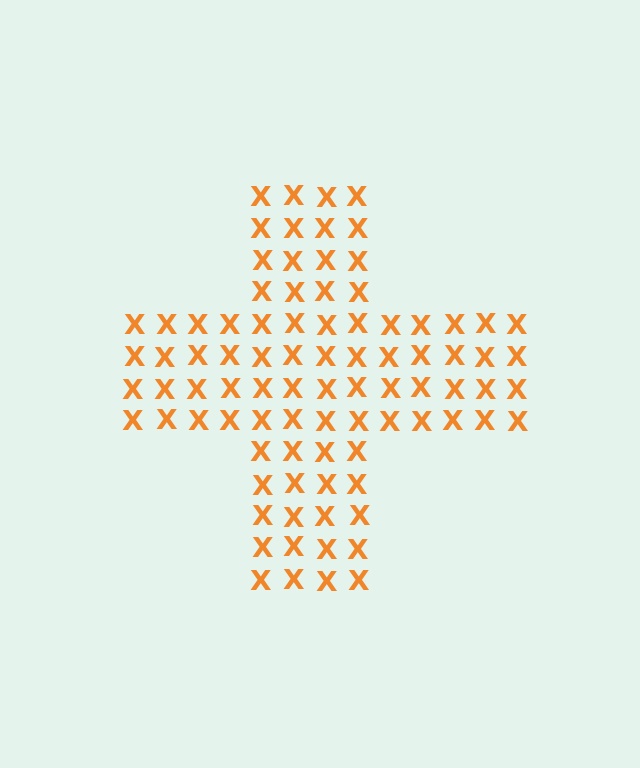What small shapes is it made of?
It is made of small letter X's.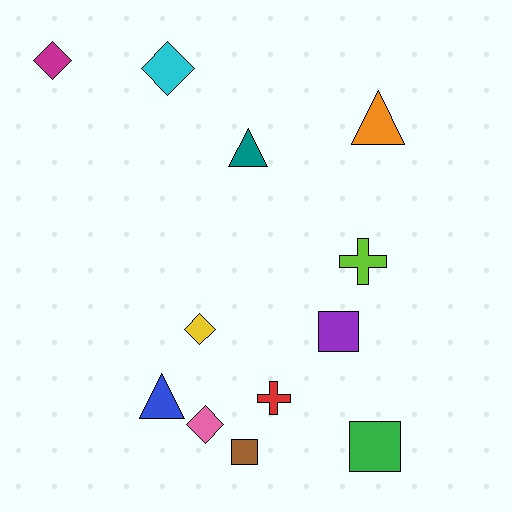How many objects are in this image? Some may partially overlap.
There are 12 objects.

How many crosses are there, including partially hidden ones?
There are 2 crosses.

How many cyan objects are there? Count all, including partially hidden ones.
There is 1 cyan object.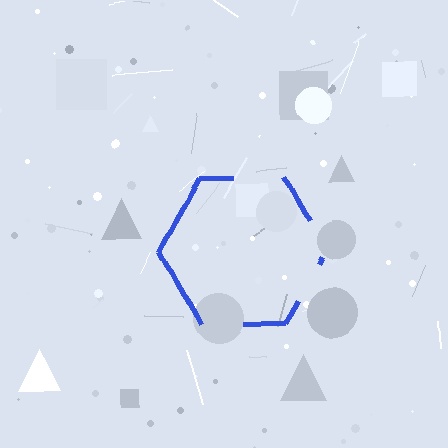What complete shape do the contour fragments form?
The contour fragments form a hexagon.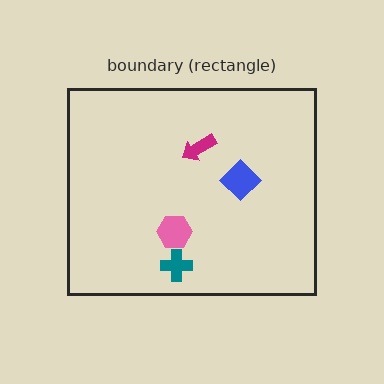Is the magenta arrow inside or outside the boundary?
Inside.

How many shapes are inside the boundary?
4 inside, 0 outside.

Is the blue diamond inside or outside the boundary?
Inside.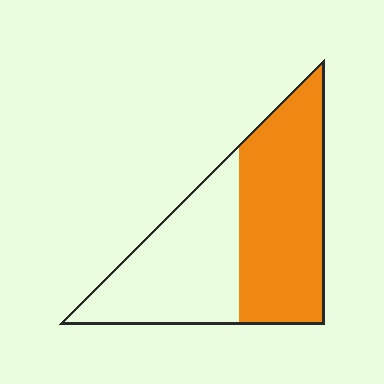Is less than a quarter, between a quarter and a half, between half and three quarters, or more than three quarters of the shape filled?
Between half and three quarters.